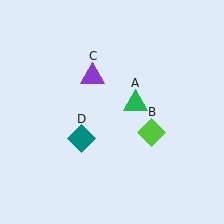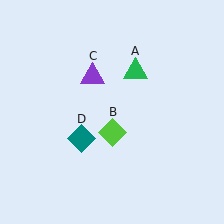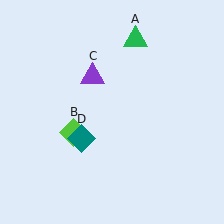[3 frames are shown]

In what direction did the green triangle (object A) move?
The green triangle (object A) moved up.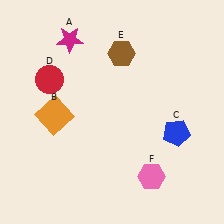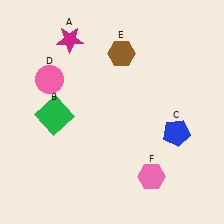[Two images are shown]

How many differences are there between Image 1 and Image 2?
There are 2 differences between the two images.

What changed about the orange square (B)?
In Image 1, B is orange. In Image 2, it changed to green.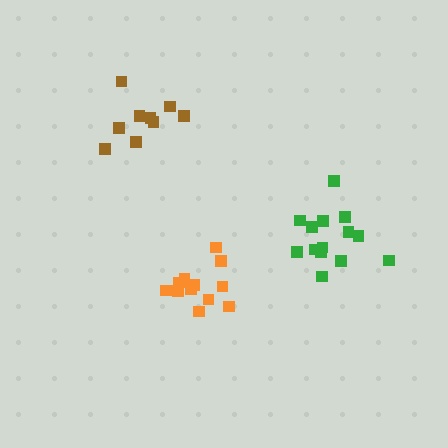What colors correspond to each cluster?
The clusters are colored: green, orange, brown.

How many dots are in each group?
Group 1: 14 dots, Group 2: 12 dots, Group 3: 9 dots (35 total).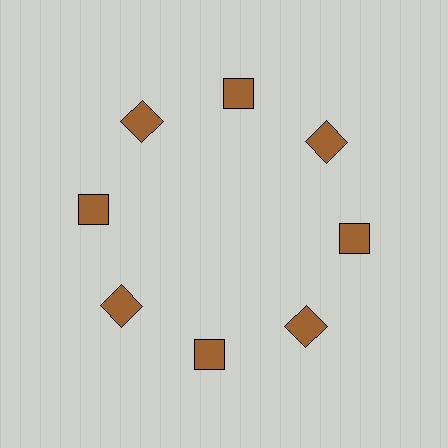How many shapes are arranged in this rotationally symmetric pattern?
There are 8 shapes, arranged in 8 groups of 1.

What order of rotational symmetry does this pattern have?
This pattern has 8-fold rotational symmetry.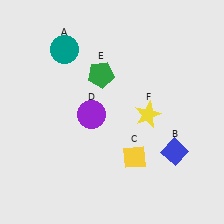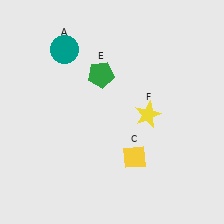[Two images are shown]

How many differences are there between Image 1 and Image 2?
There are 2 differences between the two images.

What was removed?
The purple circle (D), the blue diamond (B) were removed in Image 2.